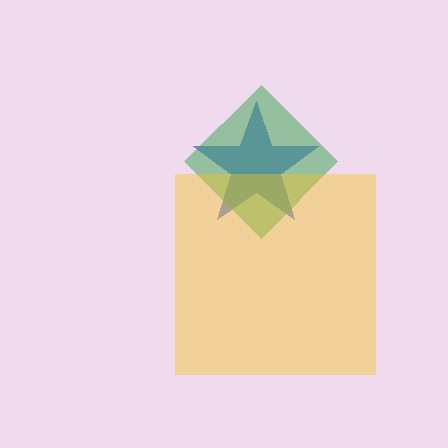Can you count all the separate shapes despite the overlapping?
Yes, there are 3 separate shapes.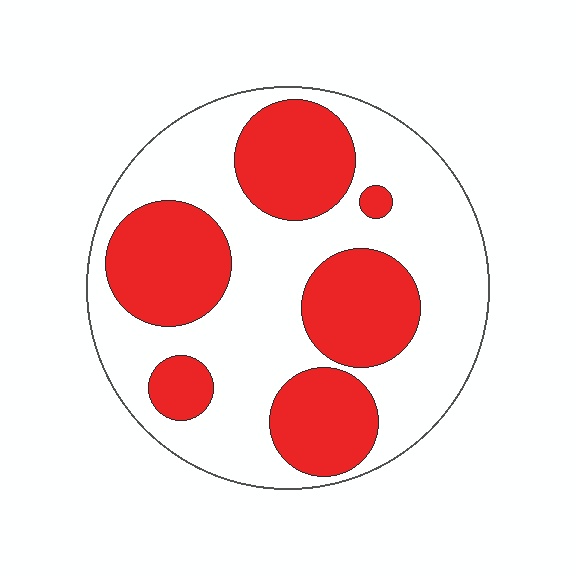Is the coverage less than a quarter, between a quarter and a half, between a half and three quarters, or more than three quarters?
Between a quarter and a half.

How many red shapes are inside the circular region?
6.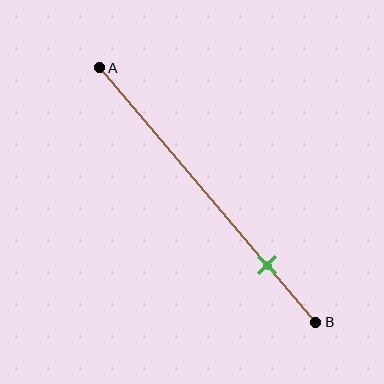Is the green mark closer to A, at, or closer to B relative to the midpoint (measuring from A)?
The green mark is closer to point B than the midpoint of segment AB.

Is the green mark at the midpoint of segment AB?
No, the mark is at about 75% from A, not at the 50% midpoint.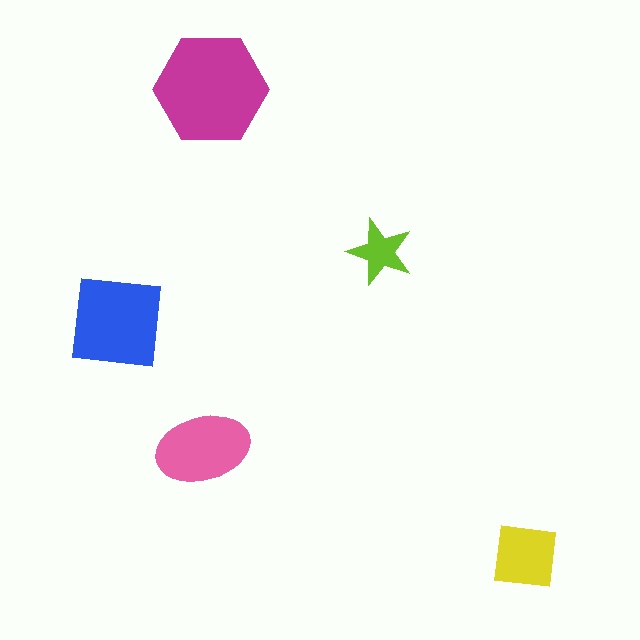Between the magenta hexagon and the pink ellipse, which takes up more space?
The magenta hexagon.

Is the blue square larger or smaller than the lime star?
Larger.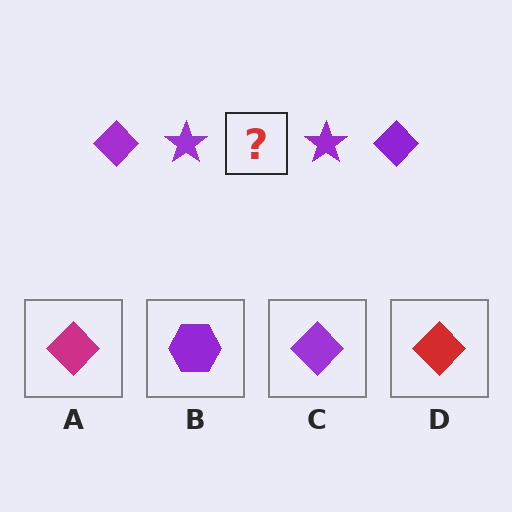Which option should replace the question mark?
Option C.